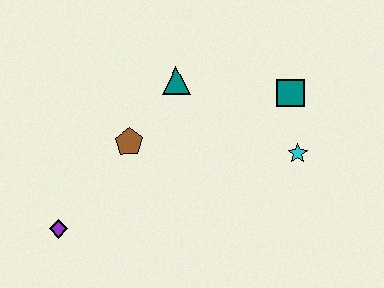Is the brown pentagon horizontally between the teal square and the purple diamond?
Yes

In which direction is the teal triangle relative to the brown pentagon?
The teal triangle is above the brown pentagon.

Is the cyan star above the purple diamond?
Yes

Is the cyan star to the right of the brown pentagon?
Yes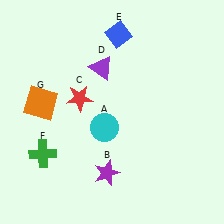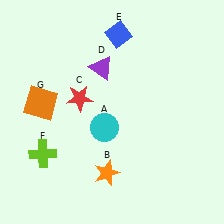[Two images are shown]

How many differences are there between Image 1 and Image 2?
There are 2 differences between the two images.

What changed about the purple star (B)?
In Image 1, B is purple. In Image 2, it changed to orange.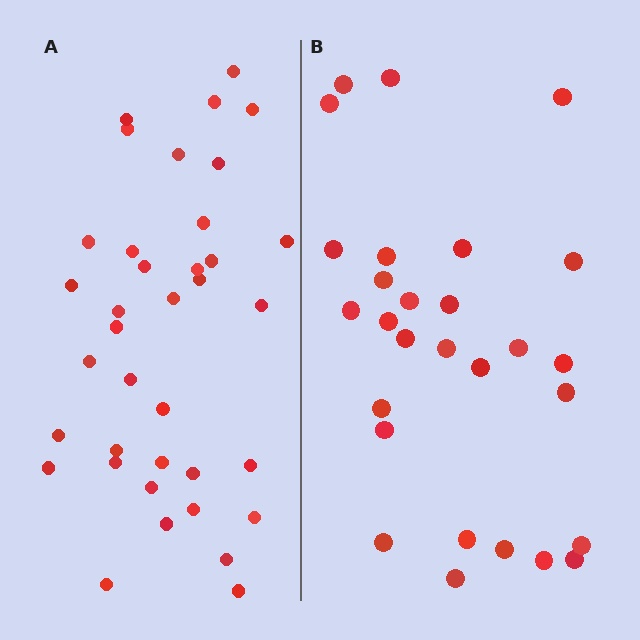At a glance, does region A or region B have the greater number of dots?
Region A (the left region) has more dots.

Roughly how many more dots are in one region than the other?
Region A has roughly 8 or so more dots than region B.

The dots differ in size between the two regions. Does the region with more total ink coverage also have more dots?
No. Region B has more total ink coverage because its dots are larger, but region A actually contains more individual dots. Total area can be misleading — the number of items is what matters here.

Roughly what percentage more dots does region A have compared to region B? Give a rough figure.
About 30% more.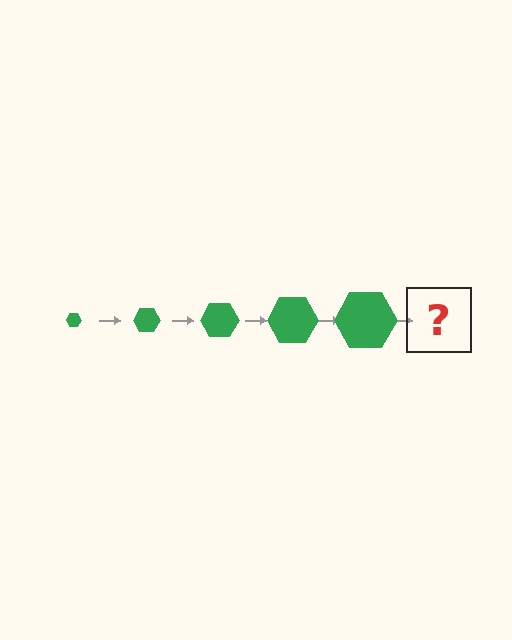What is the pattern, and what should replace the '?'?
The pattern is that the hexagon gets progressively larger each step. The '?' should be a green hexagon, larger than the previous one.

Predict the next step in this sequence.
The next step is a green hexagon, larger than the previous one.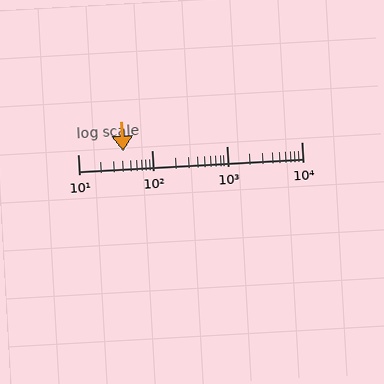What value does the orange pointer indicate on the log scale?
The pointer indicates approximately 41.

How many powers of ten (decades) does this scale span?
The scale spans 3 decades, from 10 to 10000.